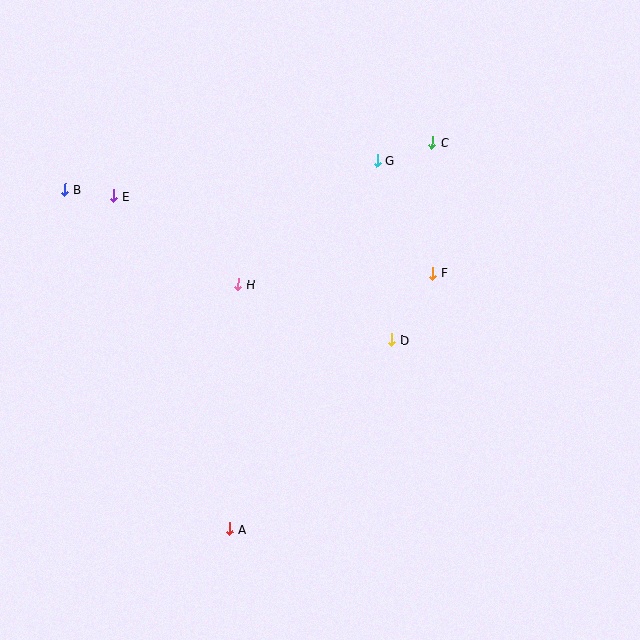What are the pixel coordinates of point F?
Point F is at (433, 273).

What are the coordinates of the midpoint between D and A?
The midpoint between D and A is at (311, 434).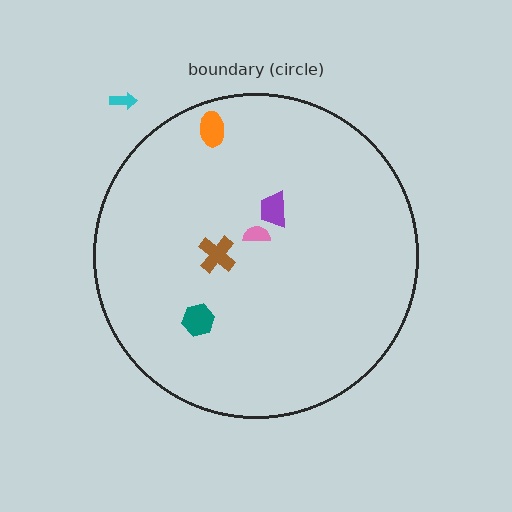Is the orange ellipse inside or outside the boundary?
Inside.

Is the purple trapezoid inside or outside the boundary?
Inside.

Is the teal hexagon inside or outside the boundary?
Inside.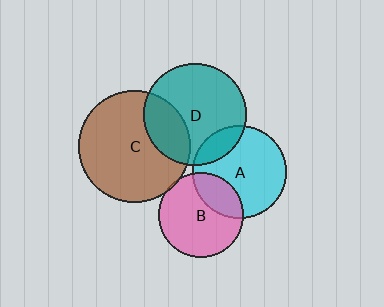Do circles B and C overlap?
Yes.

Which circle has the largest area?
Circle C (brown).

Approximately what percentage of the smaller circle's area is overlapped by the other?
Approximately 5%.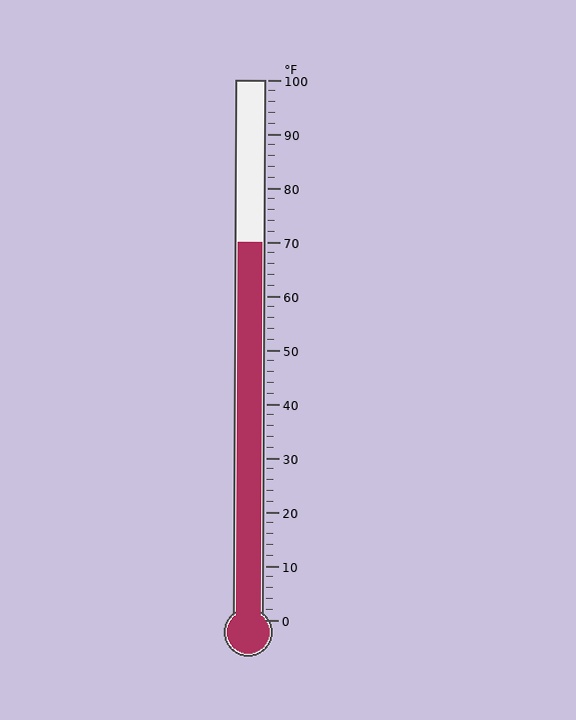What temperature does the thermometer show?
The thermometer shows approximately 70°F.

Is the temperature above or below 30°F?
The temperature is above 30°F.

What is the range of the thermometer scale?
The thermometer scale ranges from 0°F to 100°F.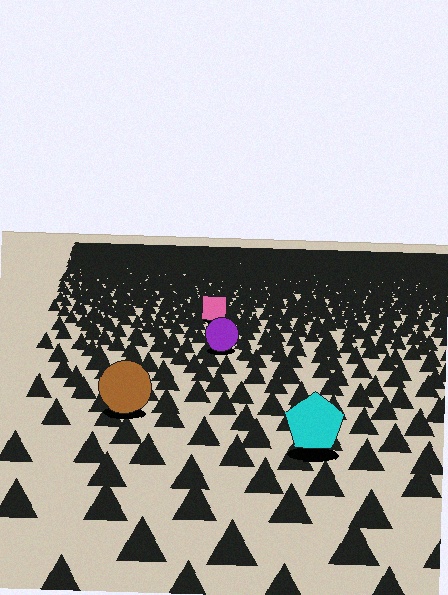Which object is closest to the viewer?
The cyan pentagon is closest. The texture marks near it are larger and more spread out.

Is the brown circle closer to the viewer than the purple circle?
Yes. The brown circle is closer — you can tell from the texture gradient: the ground texture is coarser near it.